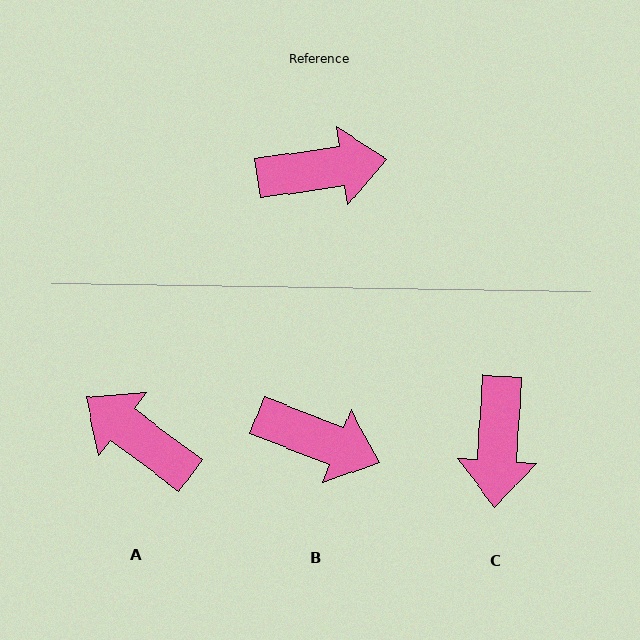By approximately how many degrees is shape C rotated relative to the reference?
Approximately 101 degrees clockwise.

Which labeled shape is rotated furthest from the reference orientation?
A, about 135 degrees away.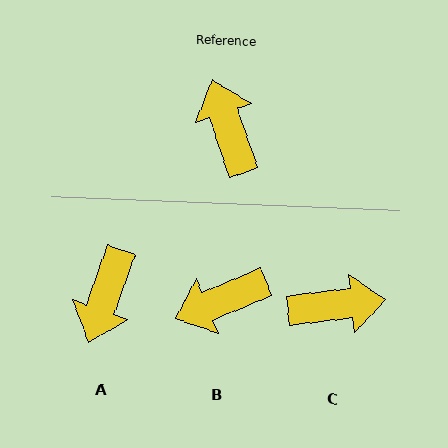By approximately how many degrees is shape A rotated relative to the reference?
Approximately 141 degrees counter-clockwise.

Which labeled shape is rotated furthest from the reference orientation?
A, about 141 degrees away.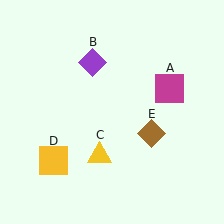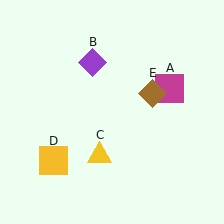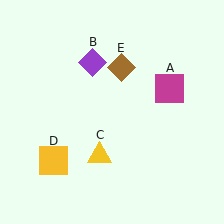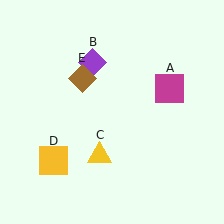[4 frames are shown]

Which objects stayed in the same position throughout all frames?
Magenta square (object A) and purple diamond (object B) and yellow triangle (object C) and yellow square (object D) remained stationary.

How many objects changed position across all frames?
1 object changed position: brown diamond (object E).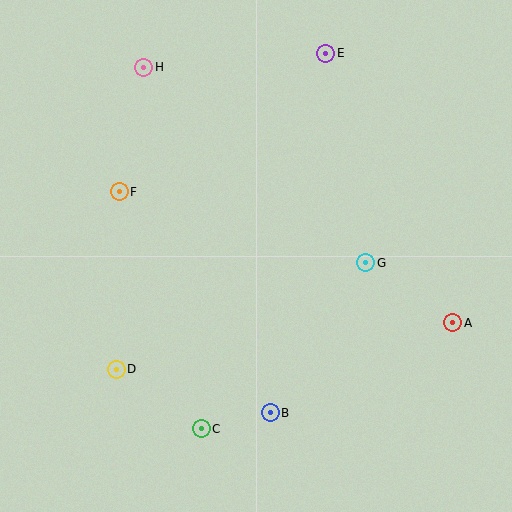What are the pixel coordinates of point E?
Point E is at (326, 53).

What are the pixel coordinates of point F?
Point F is at (119, 192).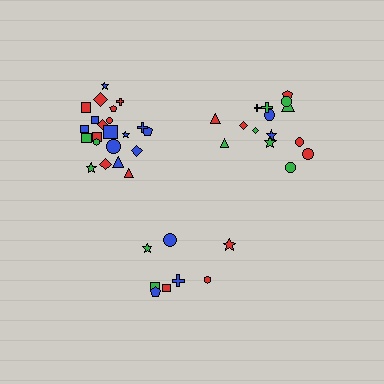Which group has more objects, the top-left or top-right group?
The top-left group.